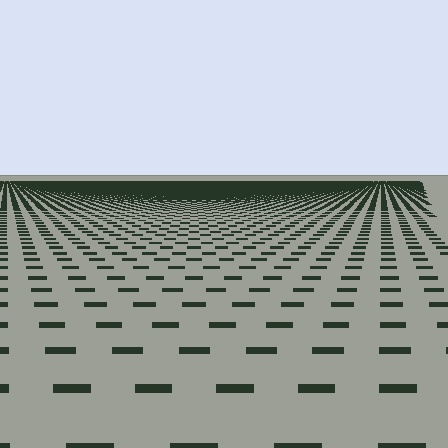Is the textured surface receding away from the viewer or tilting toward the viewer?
The surface is receding away from the viewer. Texture elements get smaller and denser toward the top.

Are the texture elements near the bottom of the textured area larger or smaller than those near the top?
Larger. Near the bottom, elements are closer to the viewer and appear at a bigger on-screen size.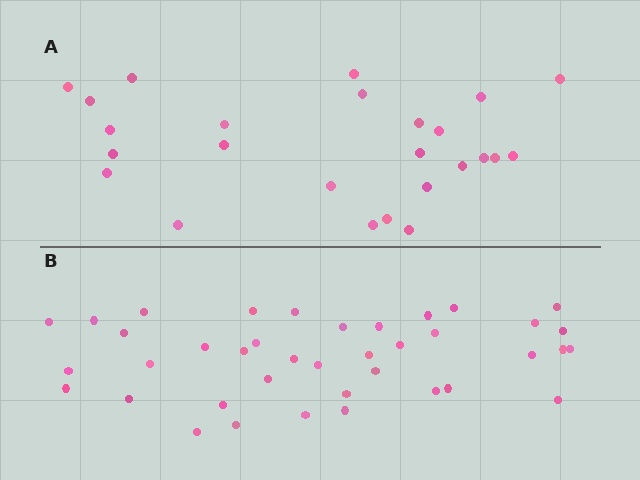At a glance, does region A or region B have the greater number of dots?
Region B (the bottom region) has more dots.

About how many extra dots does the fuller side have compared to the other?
Region B has approximately 15 more dots than region A.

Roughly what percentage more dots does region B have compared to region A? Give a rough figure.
About 55% more.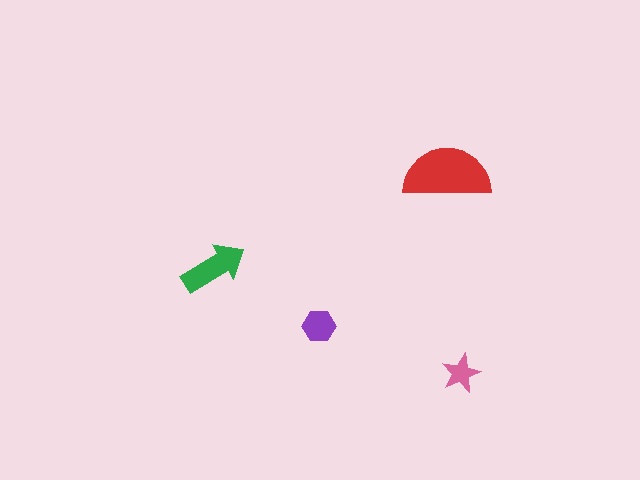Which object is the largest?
The red semicircle.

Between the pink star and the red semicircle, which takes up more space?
The red semicircle.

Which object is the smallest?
The pink star.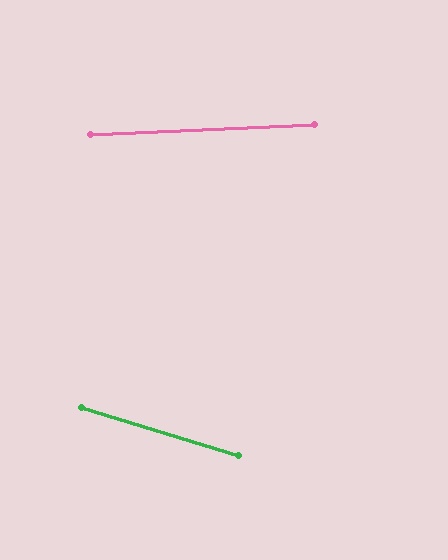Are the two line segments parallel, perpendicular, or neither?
Neither parallel nor perpendicular — they differ by about 19°.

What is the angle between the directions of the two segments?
Approximately 19 degrees.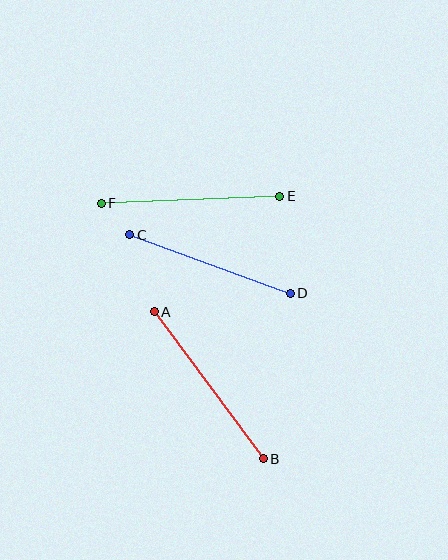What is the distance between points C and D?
The distance is approximately 171 pixels.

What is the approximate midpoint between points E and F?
The midpoint is at approximately (191, 200) pixels.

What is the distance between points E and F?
The distance is approximately 179 pixels.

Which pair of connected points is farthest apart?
Points A and B are farthest apart.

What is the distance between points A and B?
The distance is approximately 183 pixels.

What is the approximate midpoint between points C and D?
The midpoint is at approximately (210, 264) pixels.